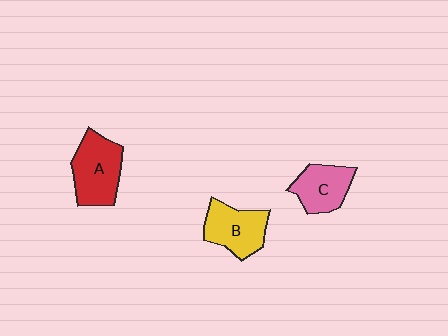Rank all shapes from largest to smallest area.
From largest to smallest: A (red), B (yellow), C (pink).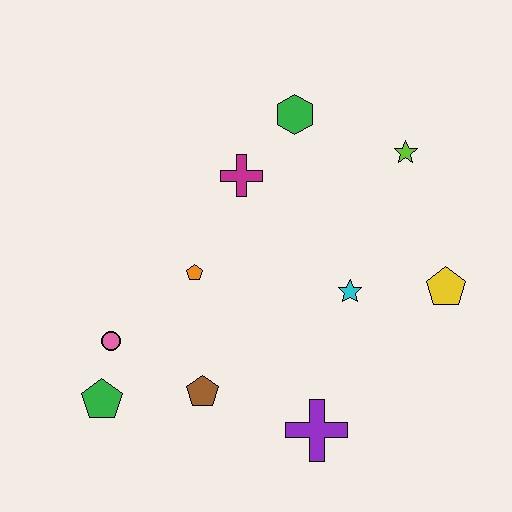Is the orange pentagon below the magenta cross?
Yes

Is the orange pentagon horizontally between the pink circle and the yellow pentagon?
Yes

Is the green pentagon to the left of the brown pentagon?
Yes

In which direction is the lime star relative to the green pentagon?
The lime star is to the right of the green pentagon.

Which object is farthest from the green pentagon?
The lime star is farthest from the green pentagon.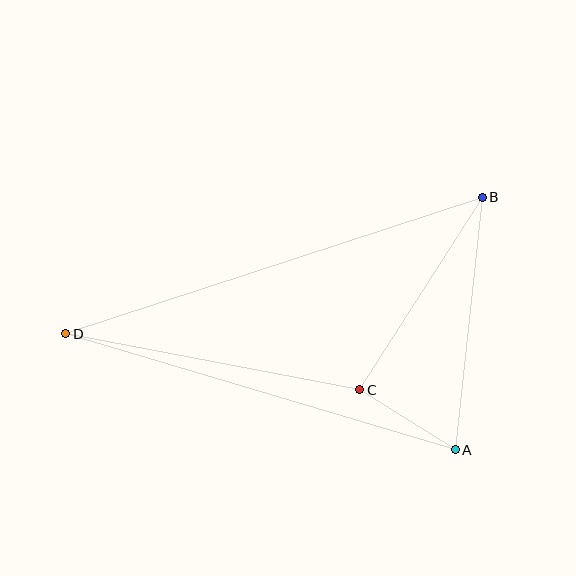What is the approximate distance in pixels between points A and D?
The distance between A and D is approximately 406 pixels.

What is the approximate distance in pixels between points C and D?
The distance between C and D is approximately 299 pixels.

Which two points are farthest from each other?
Points B and D are farthest from each other.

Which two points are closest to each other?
Points A and C are closest to each other.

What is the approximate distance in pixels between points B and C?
The distance between B and C is approximately 228 pixels.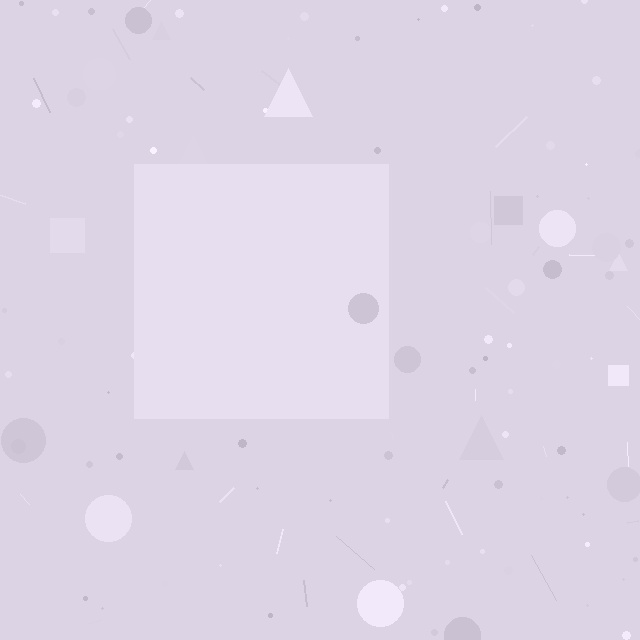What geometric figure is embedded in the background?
A square is embedded in the background.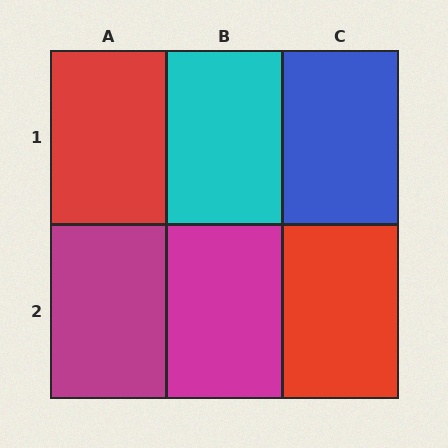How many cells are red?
2 cells are red.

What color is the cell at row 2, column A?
Magenta.